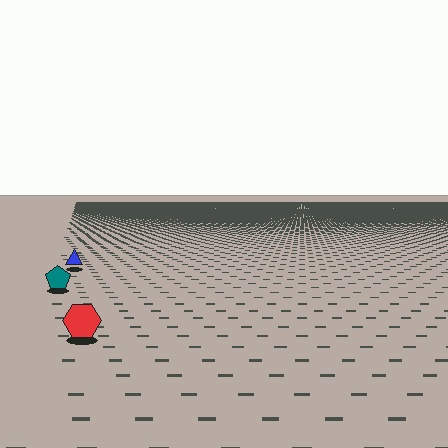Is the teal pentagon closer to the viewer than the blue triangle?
Yes. The teal pentagon is closer — you can tell from the texture gradient: the ground texture is coarser near it.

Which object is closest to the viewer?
The red hexagon is closest. The texture marks near it are larger and more spread out.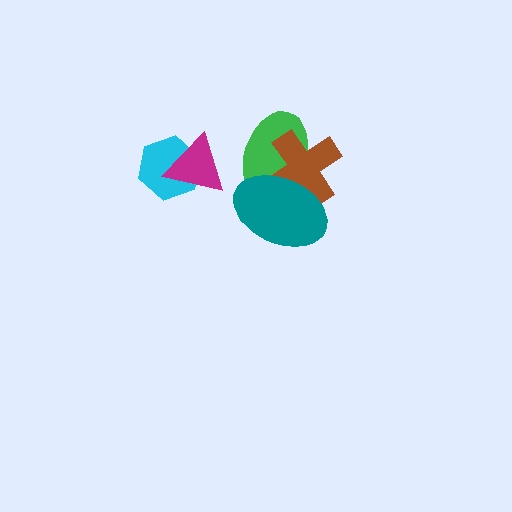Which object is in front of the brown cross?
The teal ellipse is in front of the brown cross.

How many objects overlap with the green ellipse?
2 objects overlap with the green ellipse.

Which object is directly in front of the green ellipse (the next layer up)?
The brown cross is directly in front of the green ellipse.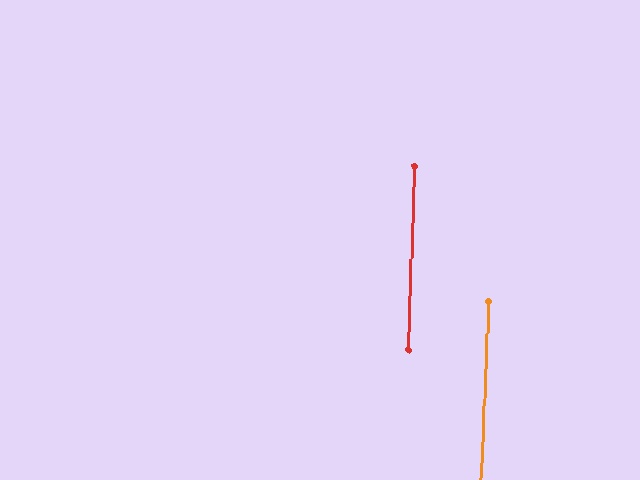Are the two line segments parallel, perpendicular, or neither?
Parallel — their directions differ by only 0.8°.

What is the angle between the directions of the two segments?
Approximately 1 degree.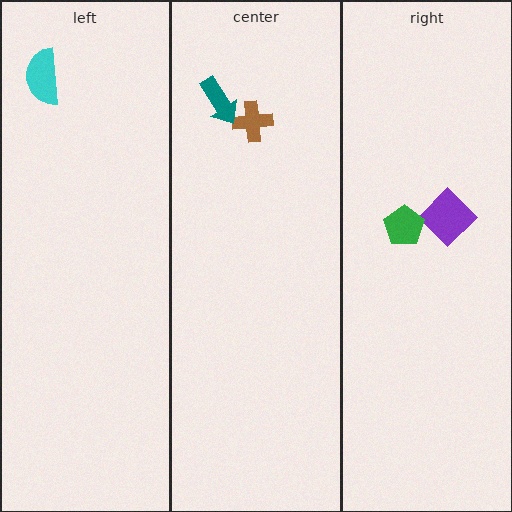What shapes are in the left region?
The cyan semicircle.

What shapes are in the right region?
The purple diamond, the green pentagon.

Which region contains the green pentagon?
The right region.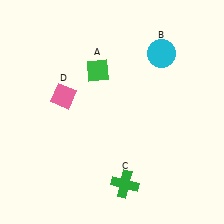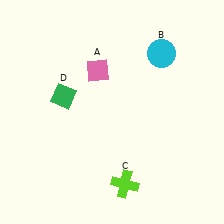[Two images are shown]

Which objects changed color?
A changed from green to pink. C changed from green to lime. D changed from pink to green.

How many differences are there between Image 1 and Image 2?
There are 3 differences between the two images.